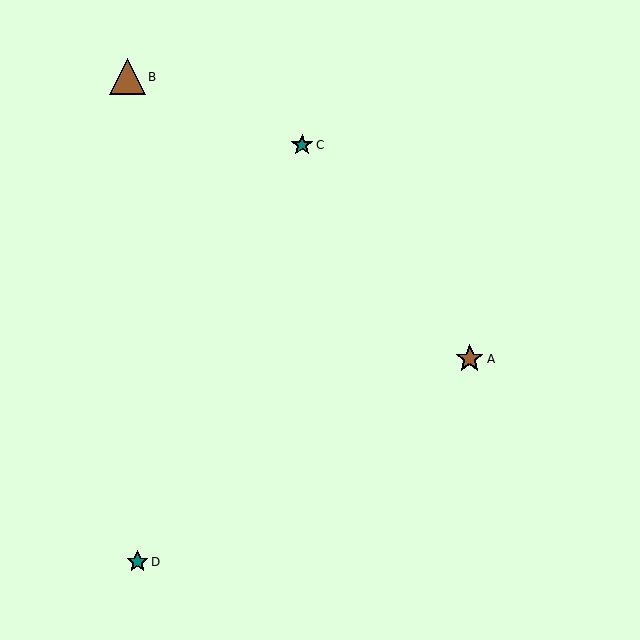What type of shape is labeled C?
Shape C is a teal star.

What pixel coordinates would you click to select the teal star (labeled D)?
Click at (137, 562) to select the teal star D.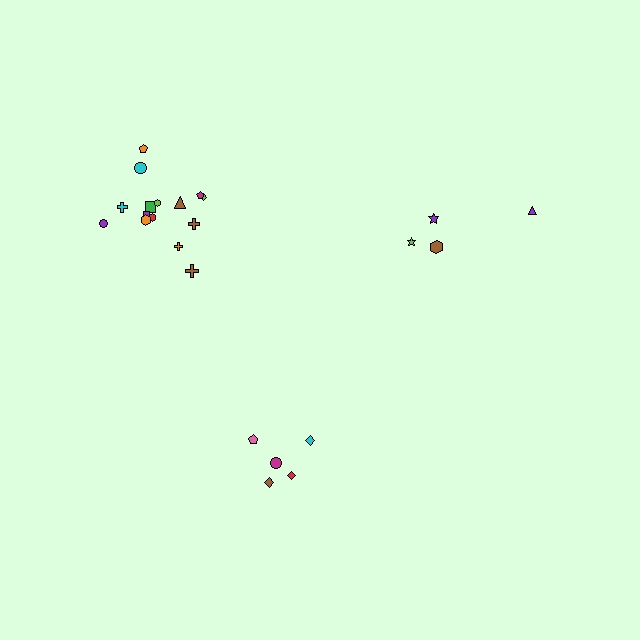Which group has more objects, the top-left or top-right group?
The top-left group.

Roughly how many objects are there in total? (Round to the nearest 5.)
Roughly 25 objects in total.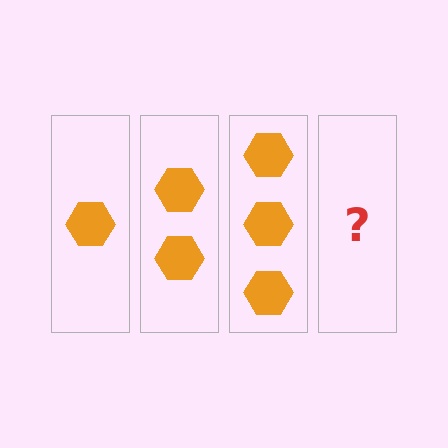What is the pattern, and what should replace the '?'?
The pattern is that each step adds one more hexagon. The '?' should be 4 hexagons.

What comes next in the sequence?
The next element should be 4 hexagons.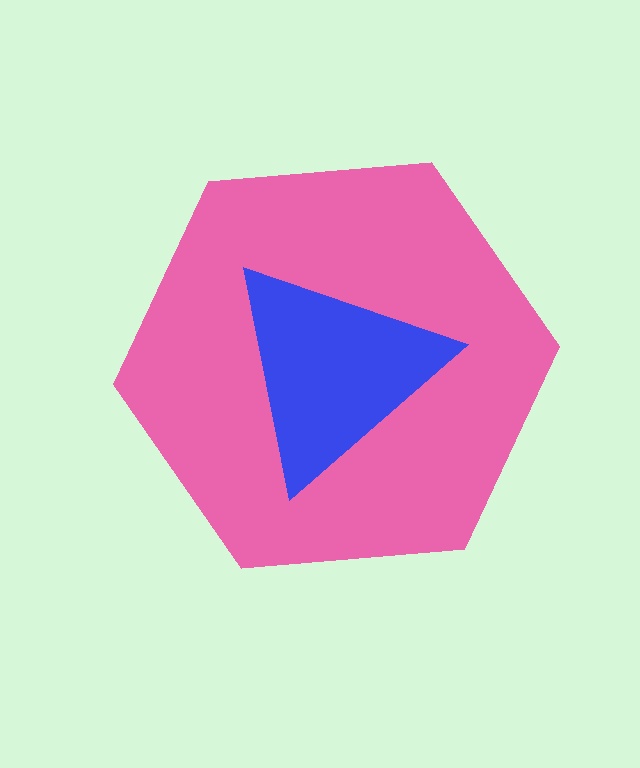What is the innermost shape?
The blue triangle.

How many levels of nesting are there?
2.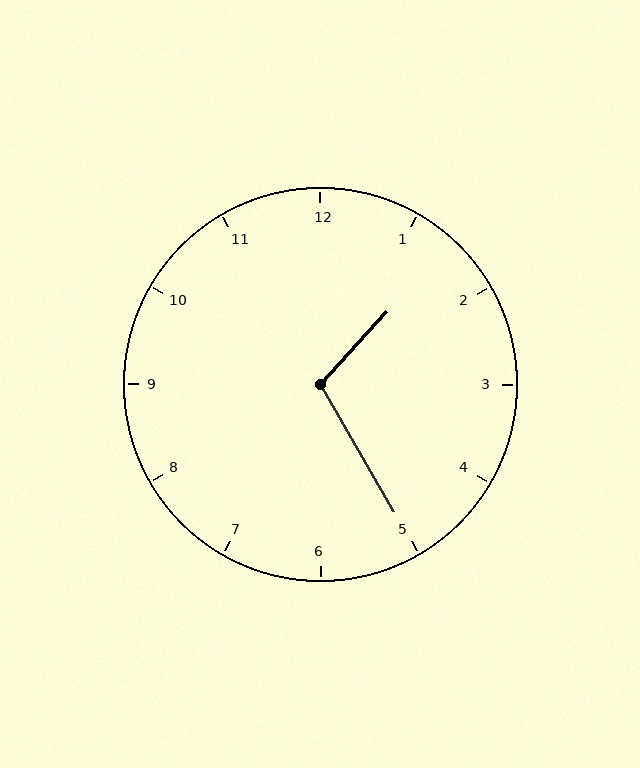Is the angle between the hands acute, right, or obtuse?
It is obtuse.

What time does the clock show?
1:25.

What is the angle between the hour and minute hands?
Approximately 108 degrees.